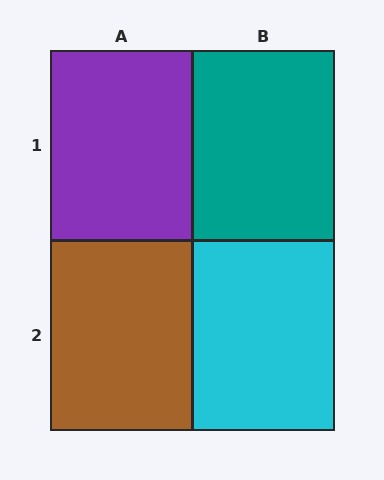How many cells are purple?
1 cell is purple.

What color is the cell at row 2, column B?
Cyan.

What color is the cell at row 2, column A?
Brown.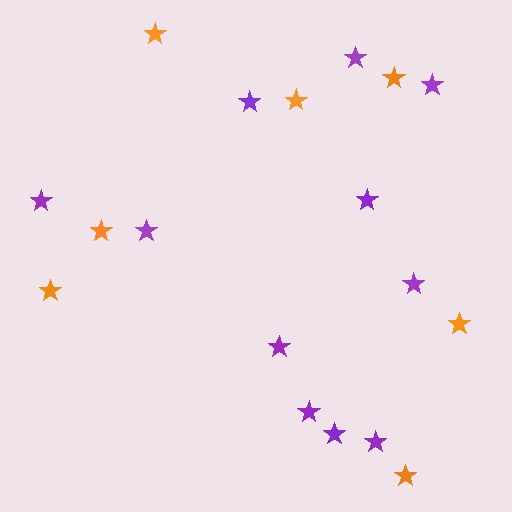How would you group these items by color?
There are 2 groups: one group of purple stars (11) and one group of orange stars (7).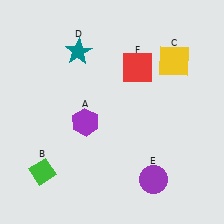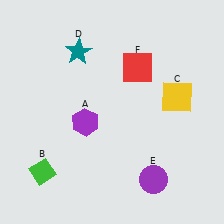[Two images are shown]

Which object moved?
The yellow square (C) moved down.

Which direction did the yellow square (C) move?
The yellow square (C) moved down.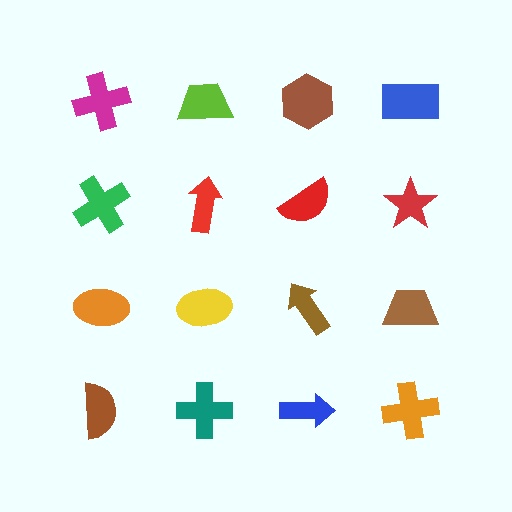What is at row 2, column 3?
A red semicircle.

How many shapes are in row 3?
4 shapes.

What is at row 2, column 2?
A red arrow.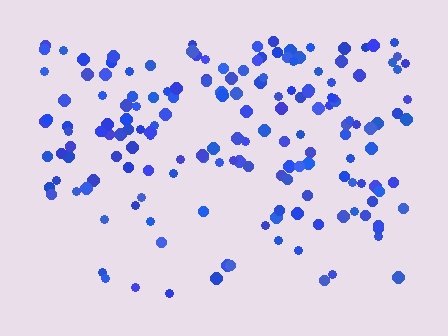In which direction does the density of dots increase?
From bottom to top, with the top side densest.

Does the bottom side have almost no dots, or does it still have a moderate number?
Still a moderate number, just noticeably fewer than the top.